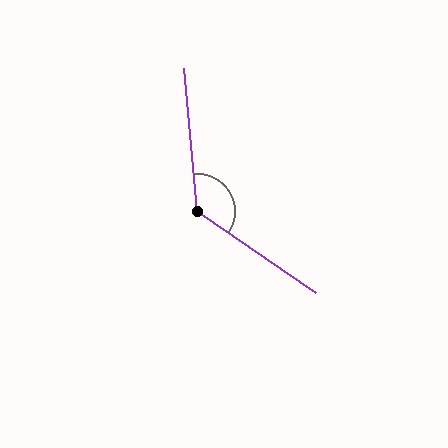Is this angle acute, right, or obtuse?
It is obtuse.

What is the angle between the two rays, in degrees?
Approximately 130 degrees.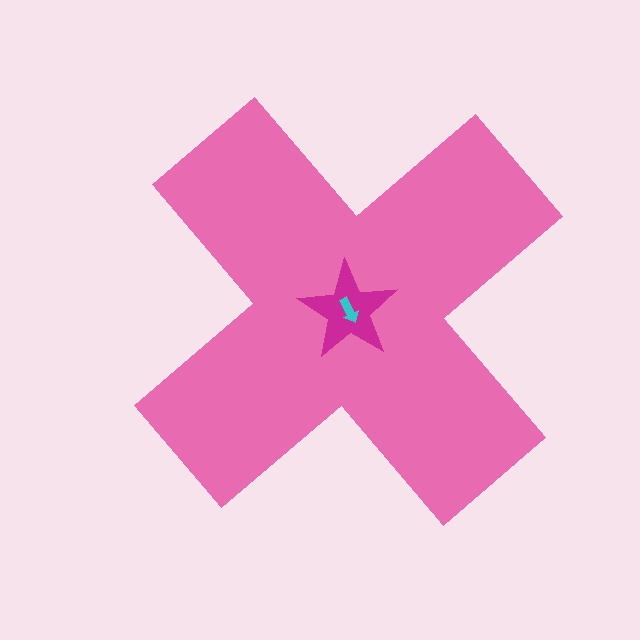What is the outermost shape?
The pink cross.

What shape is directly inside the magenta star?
The cyan arrow.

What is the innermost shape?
The cyan arrow.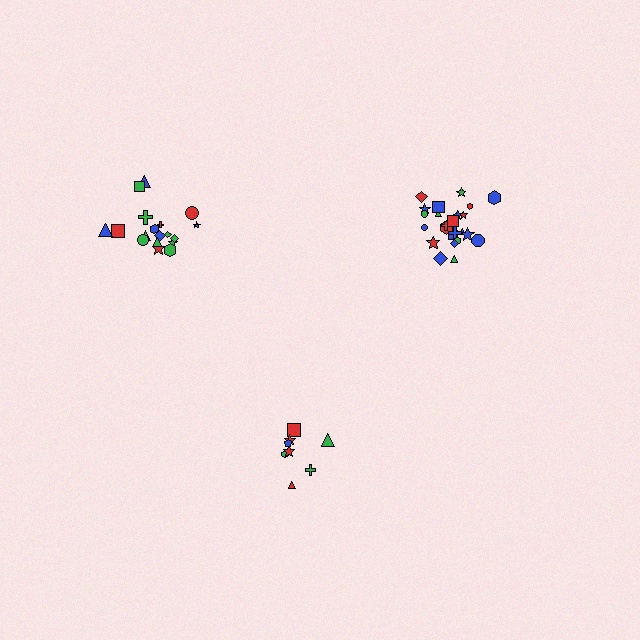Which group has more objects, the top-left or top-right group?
The top-right group.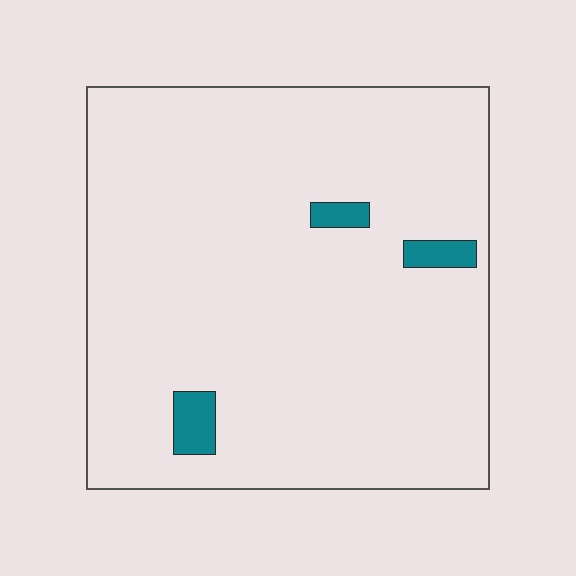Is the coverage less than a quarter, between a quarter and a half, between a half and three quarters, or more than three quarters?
Less than a quarter.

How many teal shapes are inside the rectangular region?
3.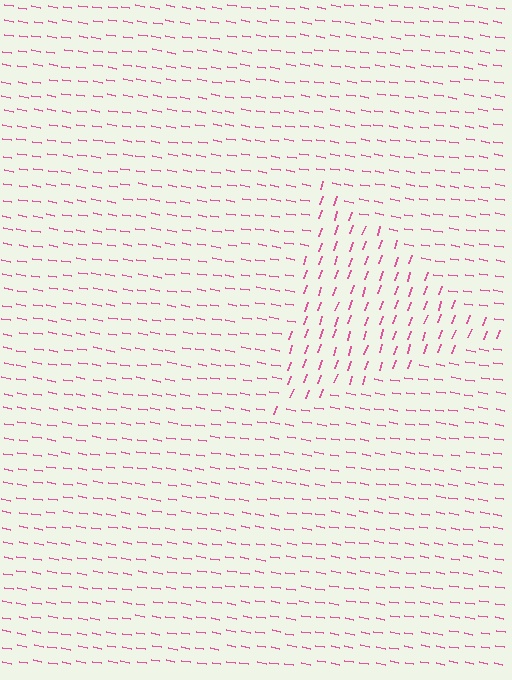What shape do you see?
I see a triangle.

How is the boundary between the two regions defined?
The boundary is defined purely by a change in line orientation (approximately 81 degrees difference). All lines are the same color and thickness.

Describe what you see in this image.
The image is filled with small pink line segments. A triangle region in the image has lines oriented differently from the surrounding lines, creating a visible texture boundary.